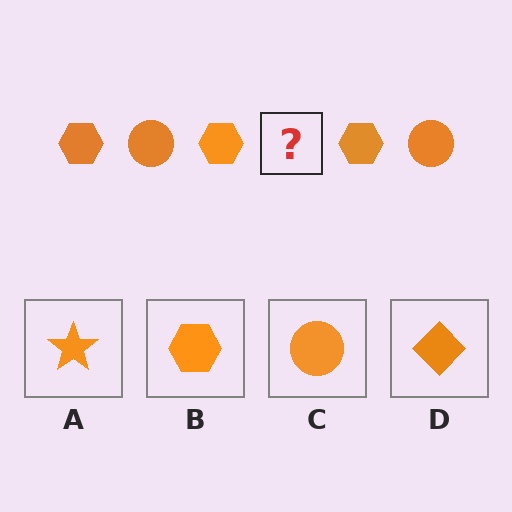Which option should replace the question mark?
Option C.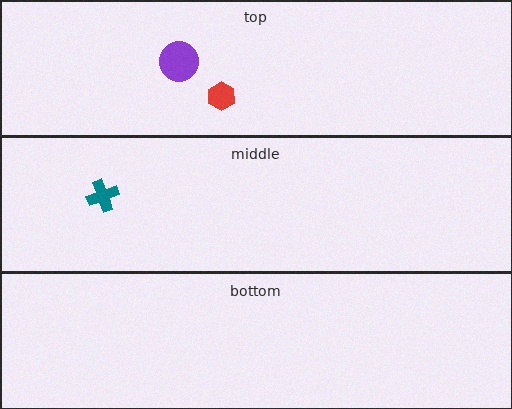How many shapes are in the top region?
2.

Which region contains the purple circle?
The top region.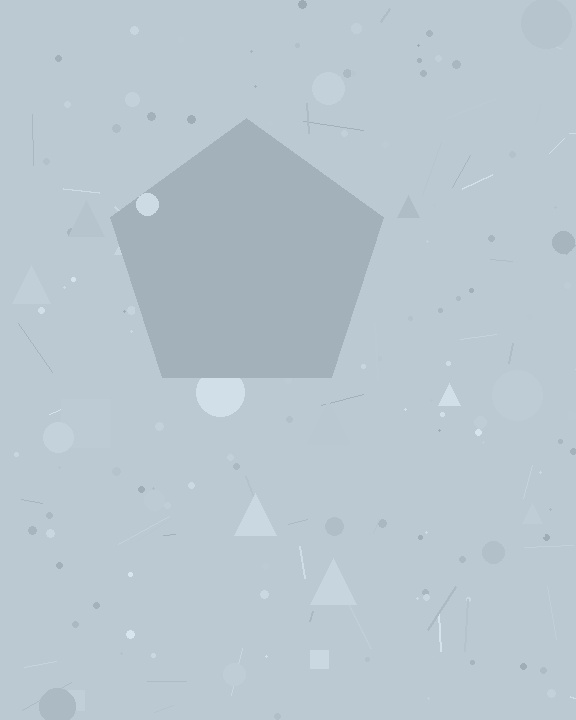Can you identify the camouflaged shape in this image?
The camouflaged shape is a pentagon.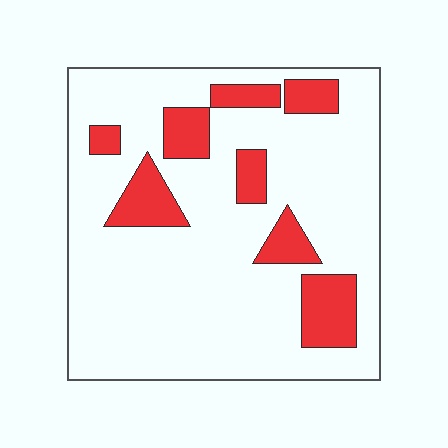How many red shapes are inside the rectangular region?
8.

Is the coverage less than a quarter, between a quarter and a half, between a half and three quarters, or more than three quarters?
Less than a quarter.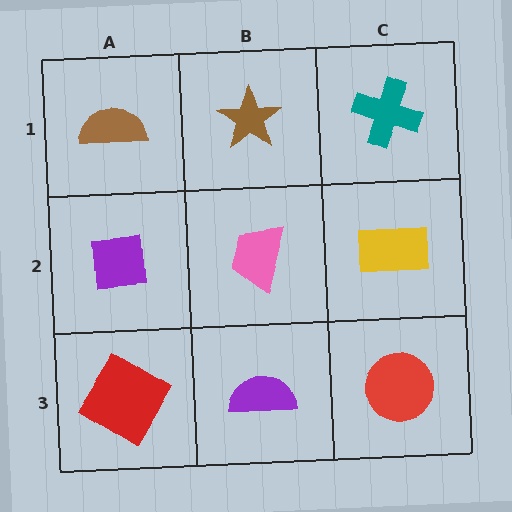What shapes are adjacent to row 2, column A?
A brown semicircle (row 1, column A), a red diamond (row 3, column A), a pink trapezoid (row 2, column B).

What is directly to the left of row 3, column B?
A red diamond.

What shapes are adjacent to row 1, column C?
A yellow rectangle (row 2, column C), a brown star (row 1, column B).